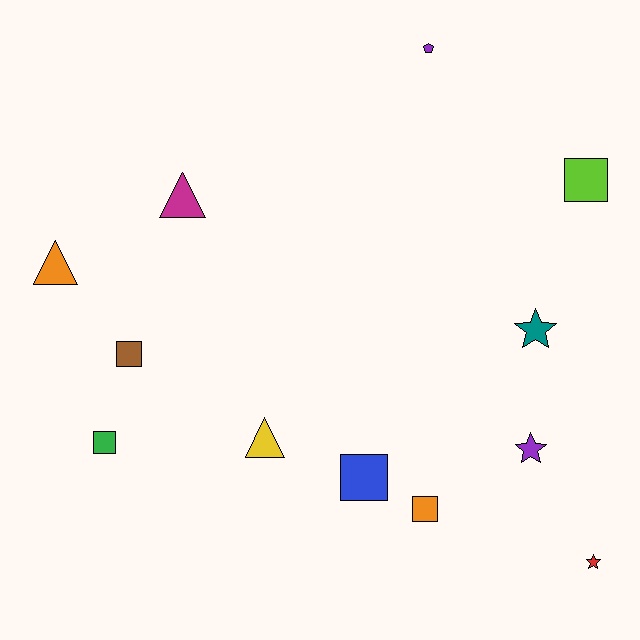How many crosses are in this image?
There are no crosses.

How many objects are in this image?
There are 12 objects.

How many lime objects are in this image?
There is 1 lime object.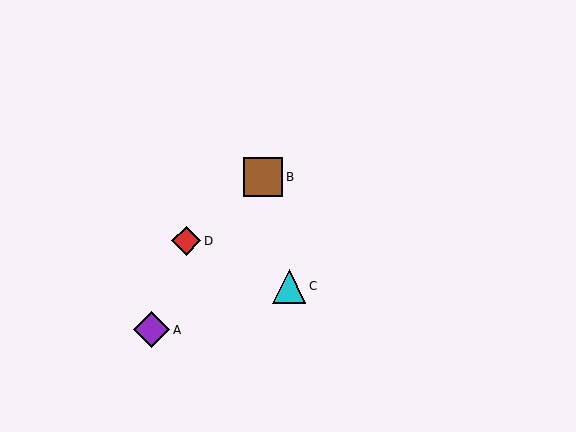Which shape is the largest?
The brown square (labeled B) is the largest.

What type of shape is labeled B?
Shape B is a brown square.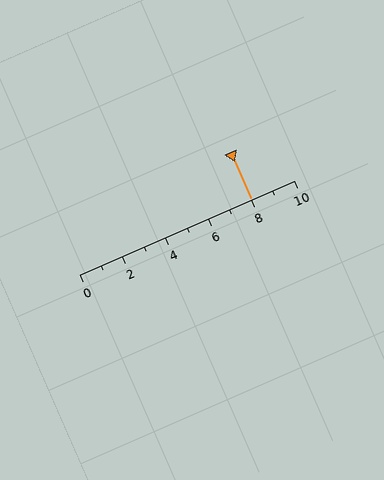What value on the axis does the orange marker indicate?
The marker indicates approximately 8.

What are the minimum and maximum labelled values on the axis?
The axis runs from 0 to 10.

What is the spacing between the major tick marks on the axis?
The major ticks are spaced 2 apart.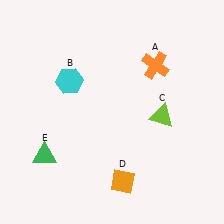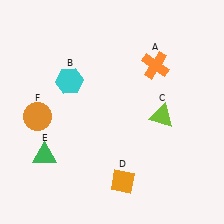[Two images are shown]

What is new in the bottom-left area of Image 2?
An orange circle (F) was added in the bottom-left area of Image 2.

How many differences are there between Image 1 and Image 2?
There is 1 difference between the two images.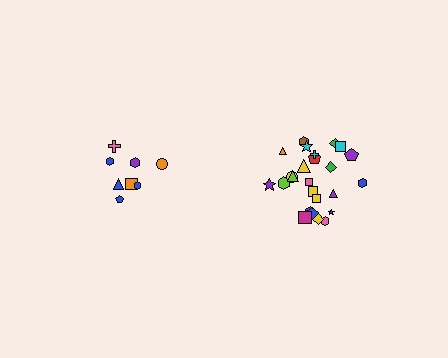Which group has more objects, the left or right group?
The right group.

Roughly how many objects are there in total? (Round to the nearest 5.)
Roughly 35 objects in total.